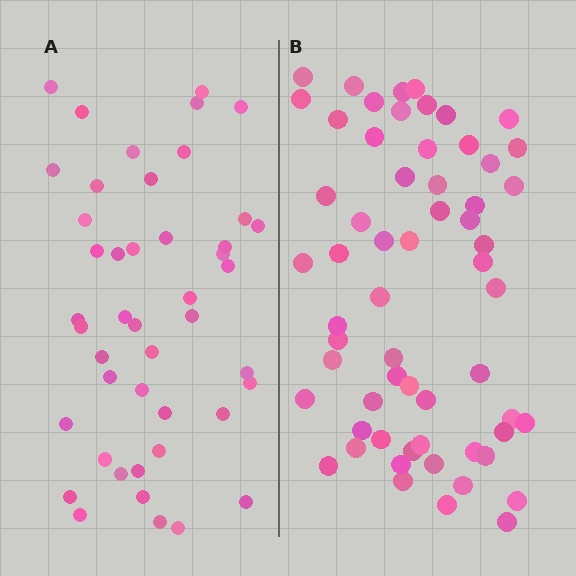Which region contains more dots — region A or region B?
Region B (the right region) has more dots.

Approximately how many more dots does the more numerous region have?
Region B has approximately 15 more dots than region A.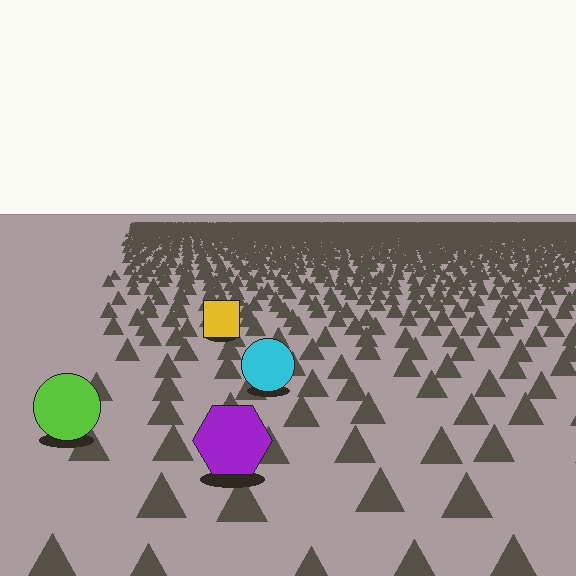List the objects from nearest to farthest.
From nearest to farthest: the purple hexagon, the lime circle, the cyan circle, the yellow square.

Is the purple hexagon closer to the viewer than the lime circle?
Yes. The purple hexagon is closer — you can tell from the texture gradient: the ground texture is coarser near it.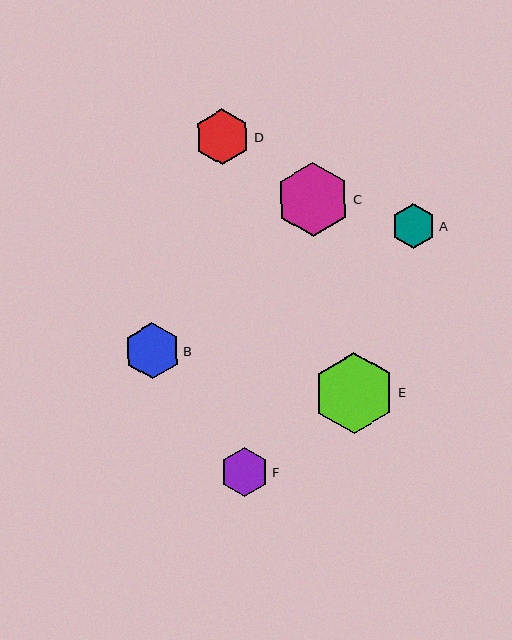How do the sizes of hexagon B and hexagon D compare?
Hexagon B and hexagon D are approximately the same size.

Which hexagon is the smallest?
Hexagon A is the smallest with a size of approximately 44 pixels.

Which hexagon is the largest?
Hexagon E is the largest with a size of approximately 81 pixels.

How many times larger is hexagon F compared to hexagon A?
Hexagon F is approximately 1.1 times the size of hexagon A.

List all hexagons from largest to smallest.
From largest to smallest: E, C, B, D, F, A.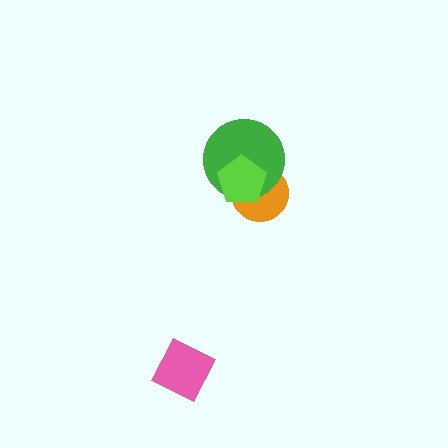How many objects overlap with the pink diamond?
0 objects overlap with the pink diamond.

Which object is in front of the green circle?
The lime pentagon is in front of the green circle.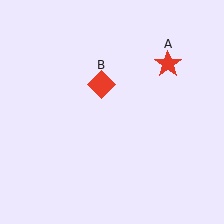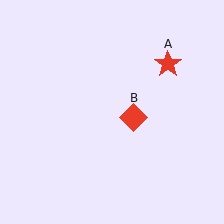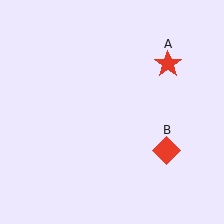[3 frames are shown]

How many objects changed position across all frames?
1 object changed position: red diamond (object B).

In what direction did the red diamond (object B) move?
The red diamond (object B) moved down and to the right.